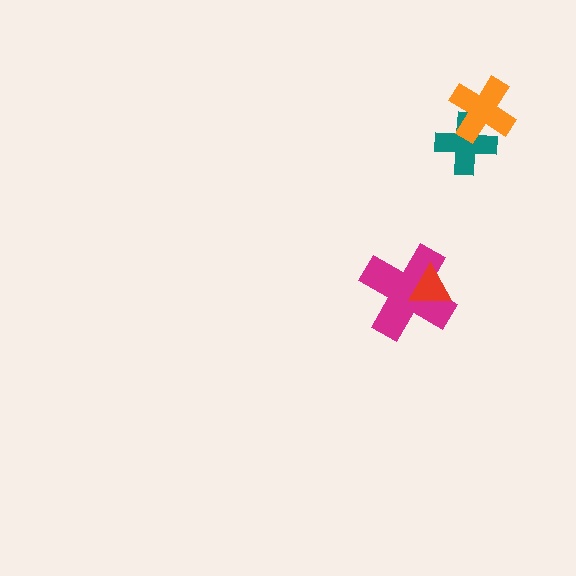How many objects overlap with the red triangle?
1 object overlaps with the red triangle.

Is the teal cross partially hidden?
Yes, it is partially covered by another shape.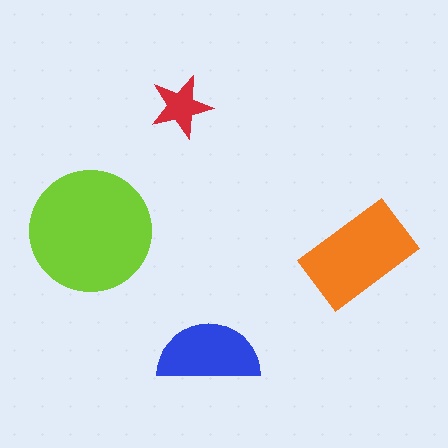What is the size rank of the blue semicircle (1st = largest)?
3rd.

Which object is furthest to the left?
The lime circle is leftmost.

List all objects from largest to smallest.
The lime circle, the orange rectangle, the blue semicircle, the red star.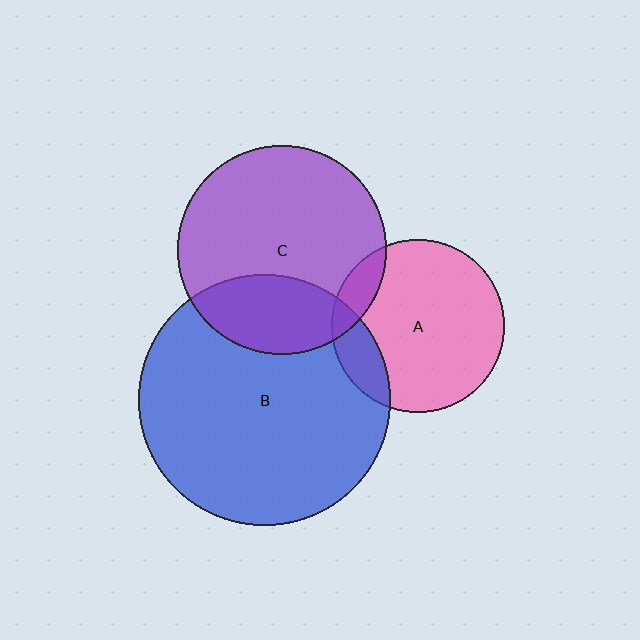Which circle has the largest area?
Circle B (blue).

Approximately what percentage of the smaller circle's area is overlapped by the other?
Approximately 15%.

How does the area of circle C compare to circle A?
Approximately 1.5 times.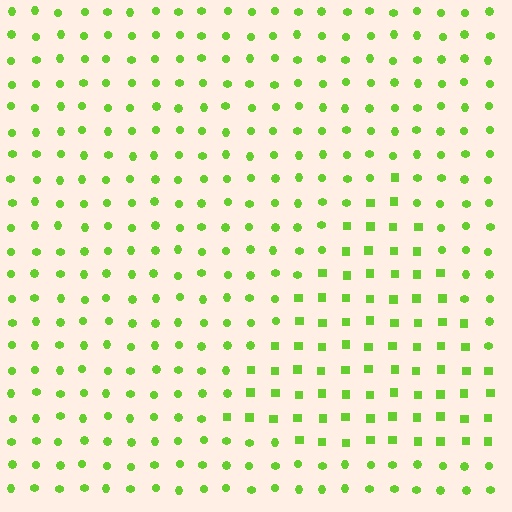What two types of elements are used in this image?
The image uses squares inside the triangle region and circles outside it.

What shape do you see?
I see a triangle.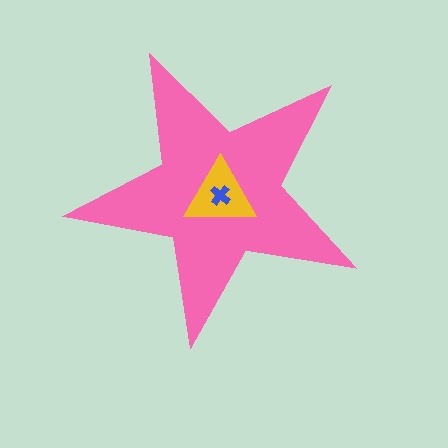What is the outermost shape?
The pink star.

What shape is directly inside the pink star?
The yellow triangle.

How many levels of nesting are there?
3.